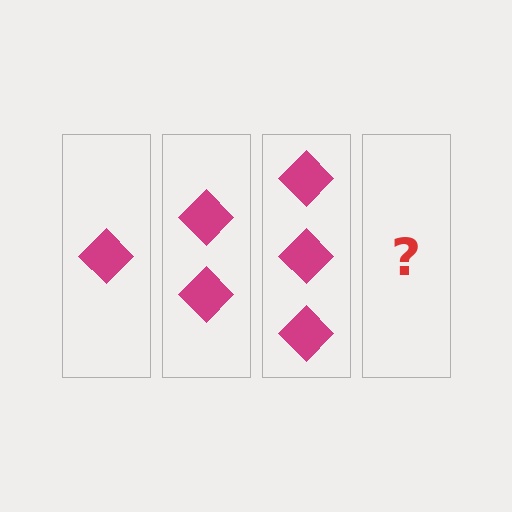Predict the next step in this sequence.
The next step is 4 diamonds.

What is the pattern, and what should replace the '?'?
The pattern is that each step adds one more diamond. The '?' should be 4 diamonds.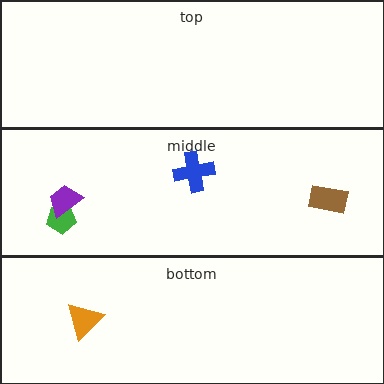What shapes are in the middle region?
The blue cross, the green pentagon, the purple trapezoid, the brown rectangle.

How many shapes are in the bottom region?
1.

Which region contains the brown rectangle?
The middle region.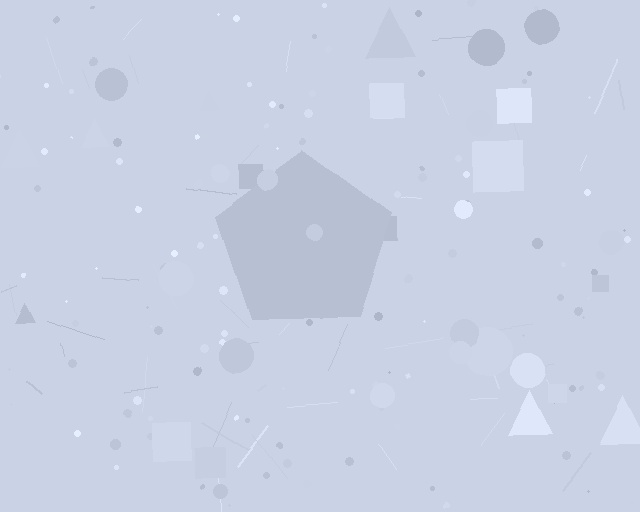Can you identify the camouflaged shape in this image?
The camouflaged shape is a pentagon.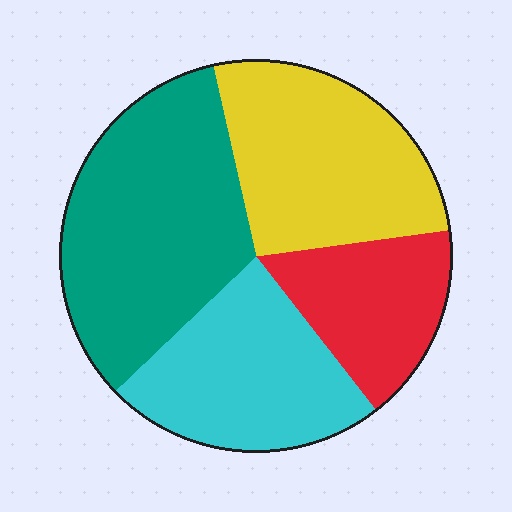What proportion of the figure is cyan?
Cyan takes up about one quarter (1/4) of the figure.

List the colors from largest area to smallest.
From largest to smallest: teal, yellow, cyan, red.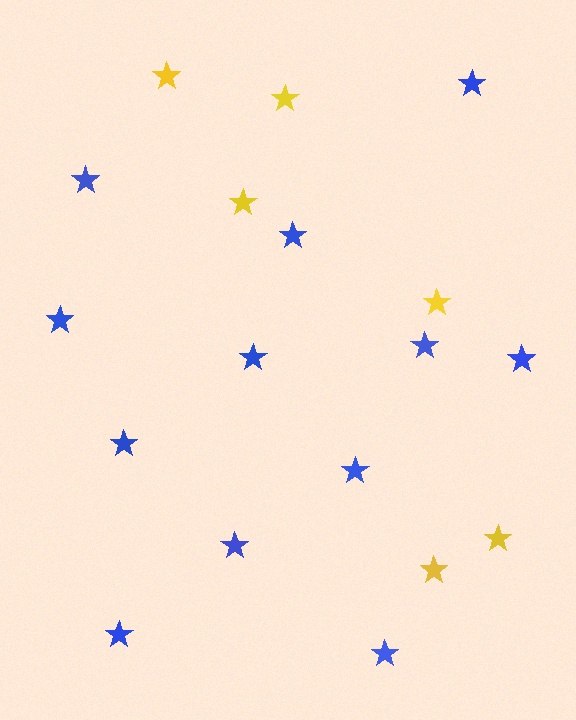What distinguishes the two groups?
There are 2 groups: one group of yellow stars (6) and one group of blue stars (12).